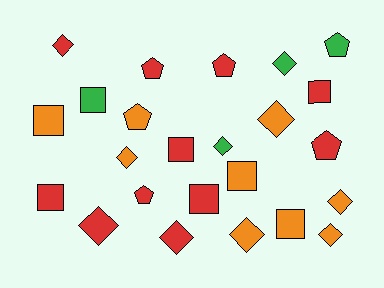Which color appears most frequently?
Red, with 11 objects.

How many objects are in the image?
There are 24 objects.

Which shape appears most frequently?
Diamond, with 10 objects.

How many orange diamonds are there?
There are 5 orange diamonds.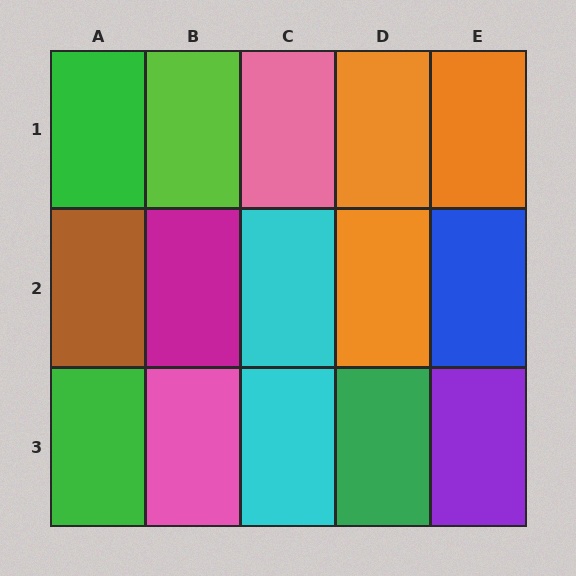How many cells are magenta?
1 cell is magenta.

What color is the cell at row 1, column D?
Orange.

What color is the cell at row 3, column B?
Pink.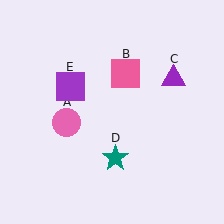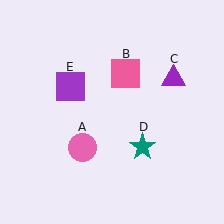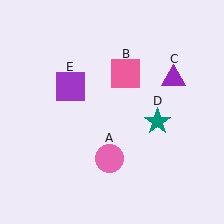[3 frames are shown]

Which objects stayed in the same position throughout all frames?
Pink square (object B) and purple triangle (object C) and purple square (object E) remained stationary.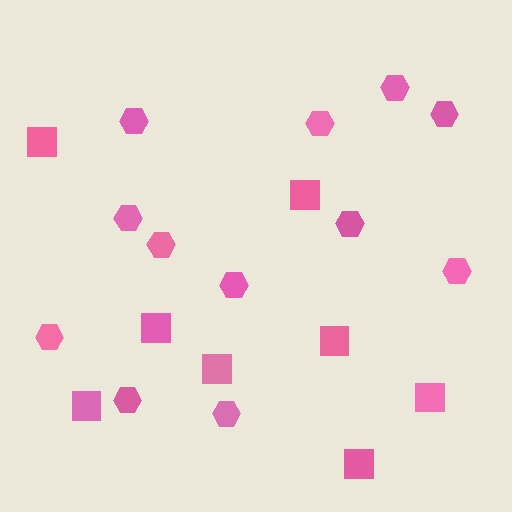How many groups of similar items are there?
There are 2 groups: one group of hexagons (12) and one group of squares (8).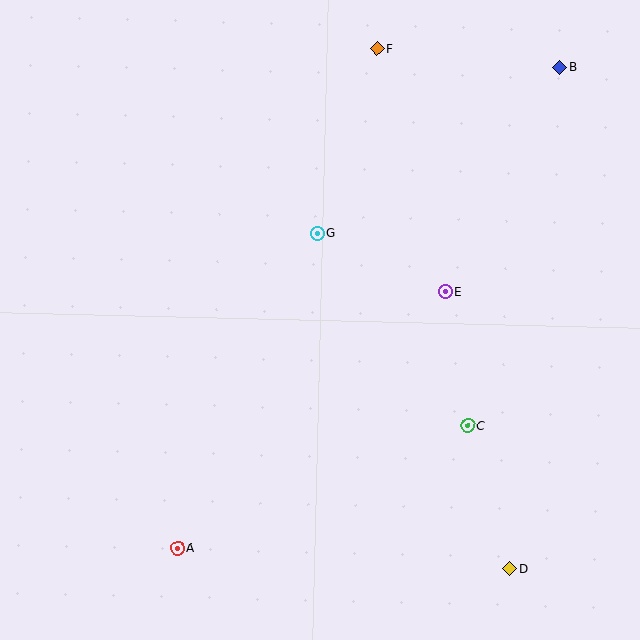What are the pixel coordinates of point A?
Point A is at (178, 548).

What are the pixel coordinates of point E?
Point E is at (445, 292).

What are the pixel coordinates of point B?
Point B is at (560, 67).